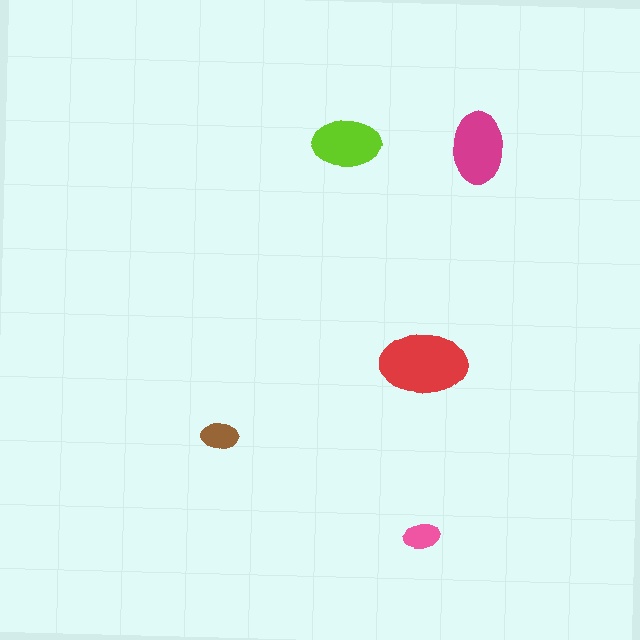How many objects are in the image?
There are 5 objects in the image.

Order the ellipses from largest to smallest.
the red one, the magenta one, the lime one, the brown one, the pink one.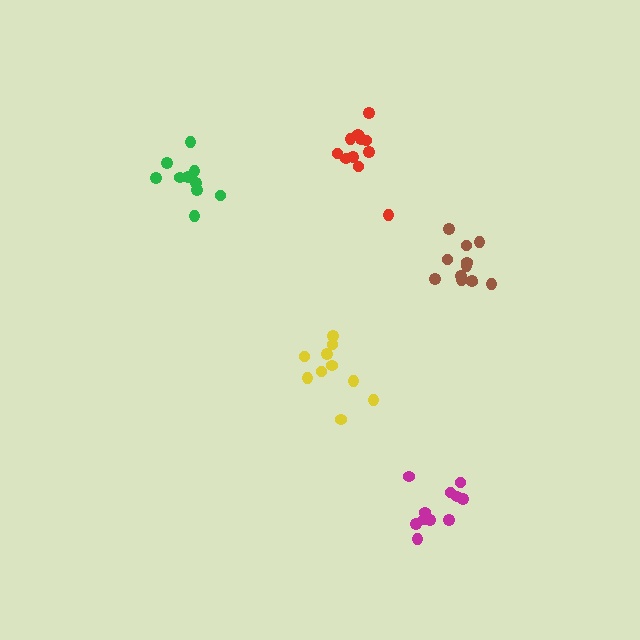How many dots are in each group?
Group 1: 10 dots, Group 2: 12 dots, Group 3: 10 dots, Group 4: 11 dots, Group 5: 11 dots (54 total).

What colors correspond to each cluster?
The clusters are colored: green, brown, yellow, red, magenta.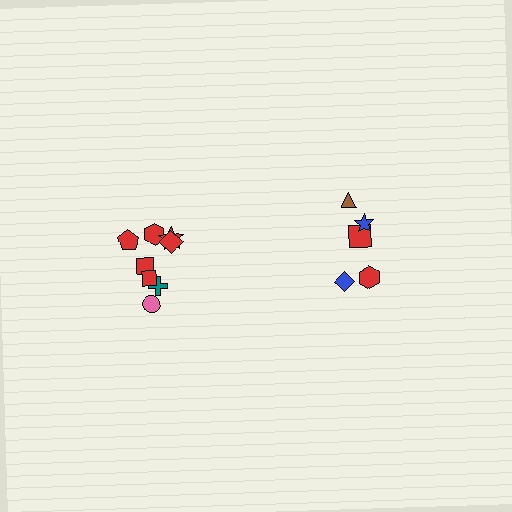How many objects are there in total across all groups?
There are 13 objects.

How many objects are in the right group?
There are 5 objects.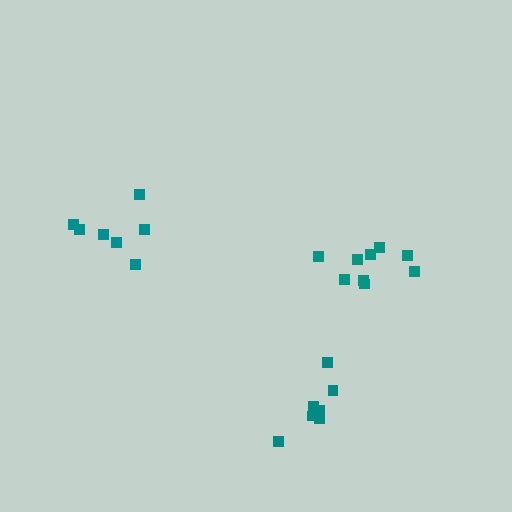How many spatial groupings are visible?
There are 3 spatial groupings.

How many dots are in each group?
Group 1: 8 dots, Group 2: 7 dots, Group 3: 9 dots (24 total).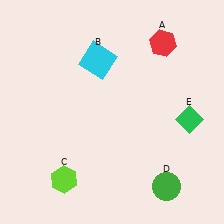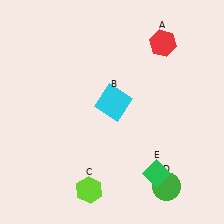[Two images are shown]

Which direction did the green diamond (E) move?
The green diamond (E) moved down.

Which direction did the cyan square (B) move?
The cyan square (B) moved down.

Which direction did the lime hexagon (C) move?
The lime hexagon (C) moved right.